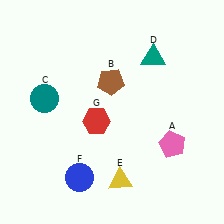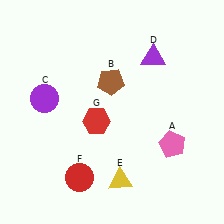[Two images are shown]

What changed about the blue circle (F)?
In Image 1, F is blue. In Image 2, it changed to red.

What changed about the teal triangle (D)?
In Image 1, D is teal. In Image 2, it changed to purple.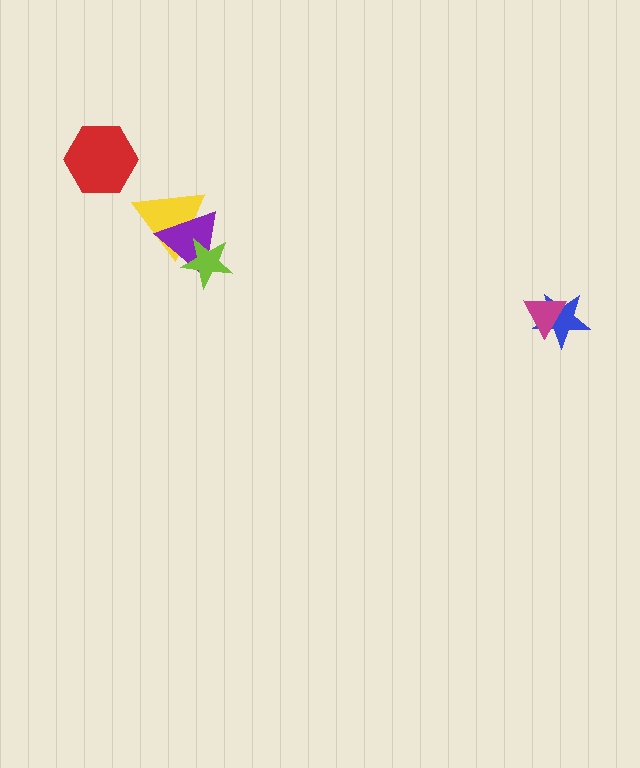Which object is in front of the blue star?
The magenta triangle is in front of the blue star.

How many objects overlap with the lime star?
2 objects overlap with the lime star.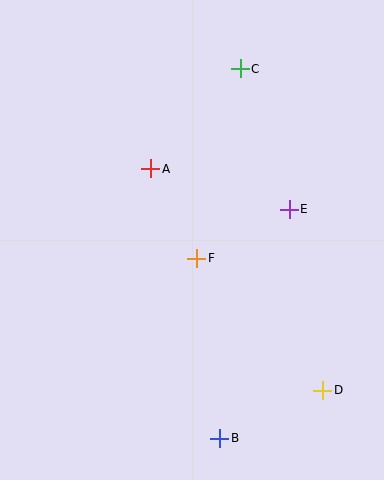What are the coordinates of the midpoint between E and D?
The midpoint between E and D is at (306, 300).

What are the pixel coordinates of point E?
Point E is at (289, 209).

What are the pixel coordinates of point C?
Point C is at (240, 69).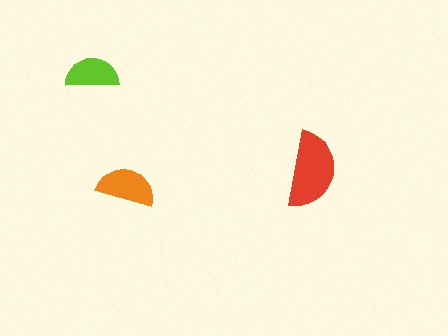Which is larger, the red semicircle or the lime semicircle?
The red one.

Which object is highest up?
The lime semicircle is topmost.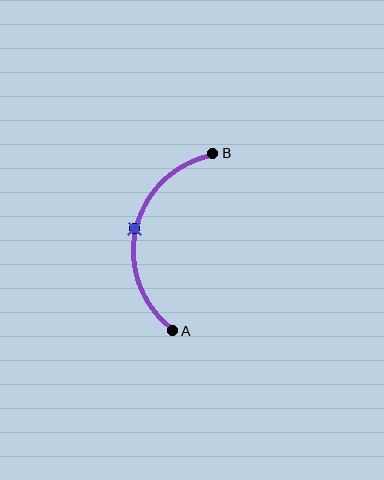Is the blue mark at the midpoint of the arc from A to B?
Yes. The blue mark lies on the arc at equal arc-length from both A and B — it is the arc midpoint.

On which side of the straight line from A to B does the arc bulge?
The arc bulges to the left of the straight line connecting A and B.